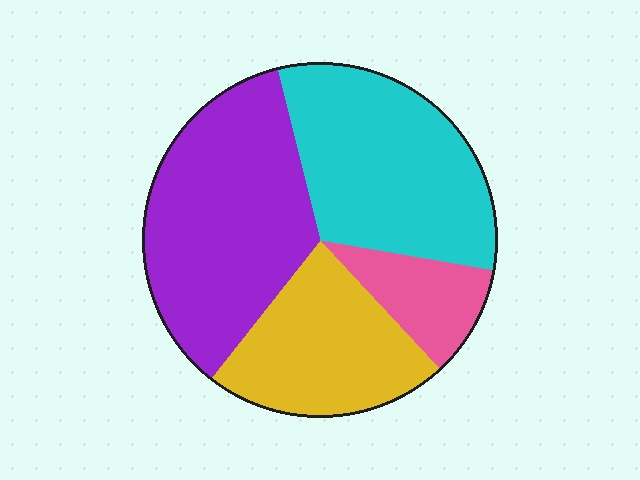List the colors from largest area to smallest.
From largest to smallest: purple, cyan, yellow, pink.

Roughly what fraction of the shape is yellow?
Yellow covers roughly 20% of the shape.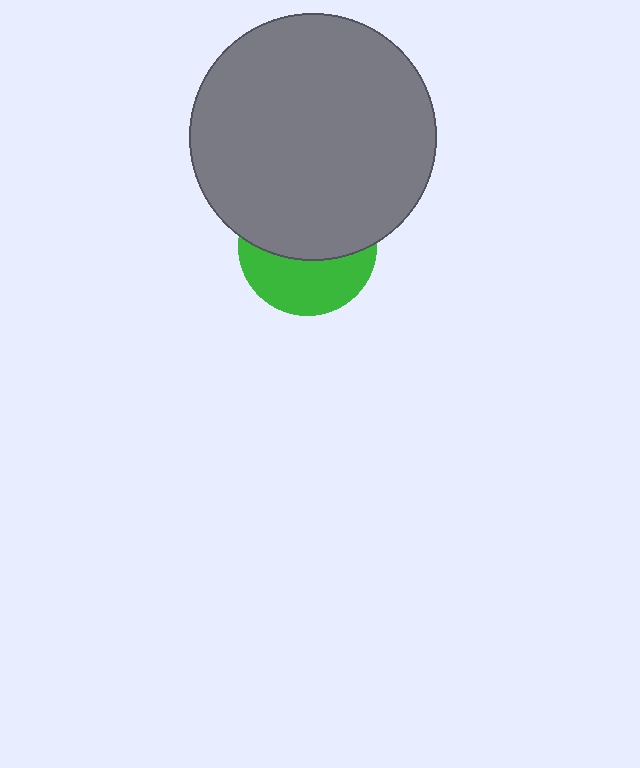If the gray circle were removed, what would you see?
You would see the complete green circle.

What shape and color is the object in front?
The object in front is a gray circle.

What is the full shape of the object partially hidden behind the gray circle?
The partially hidden object is a green circle.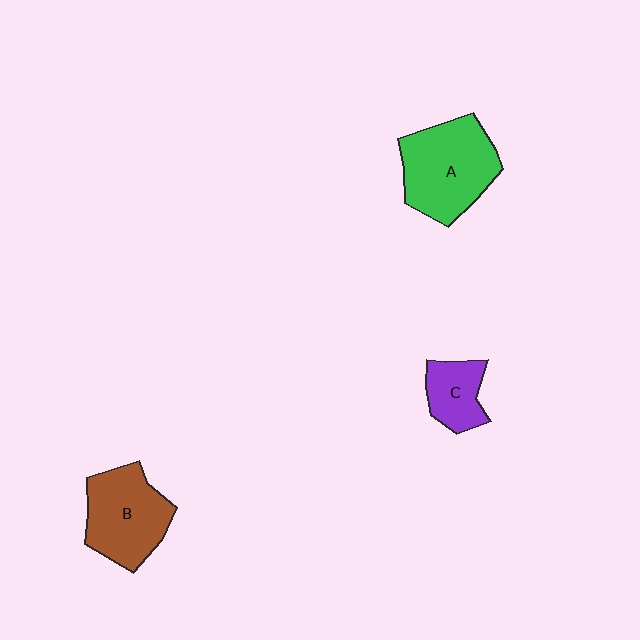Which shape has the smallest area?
Shape C (purple).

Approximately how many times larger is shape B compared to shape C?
Approximately 1.8 times.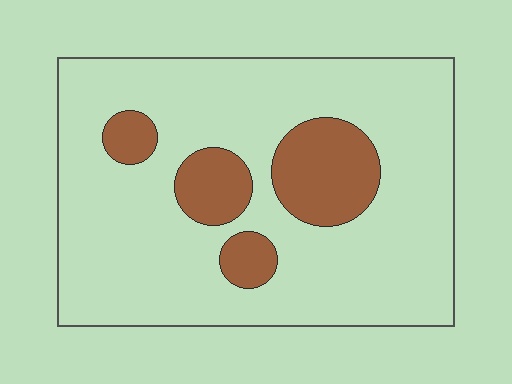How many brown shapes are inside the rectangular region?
4.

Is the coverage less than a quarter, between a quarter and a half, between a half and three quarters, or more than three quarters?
Less than a quarter.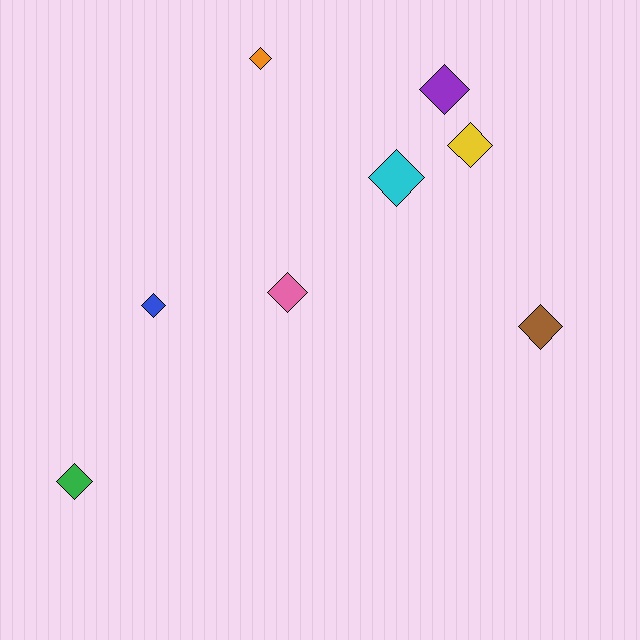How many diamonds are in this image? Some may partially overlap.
There are 8 diamonds.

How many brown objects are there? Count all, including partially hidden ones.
There is 1 brown object.